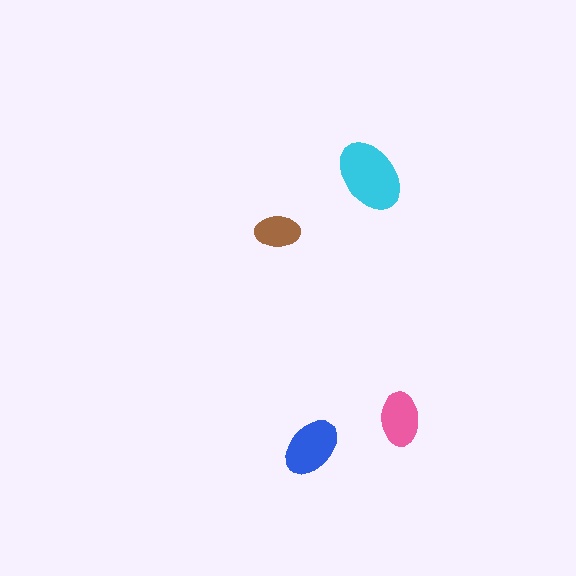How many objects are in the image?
There are 4 objects in the image.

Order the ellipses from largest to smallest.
the cyan one, the blue one, the pink one, the brown one.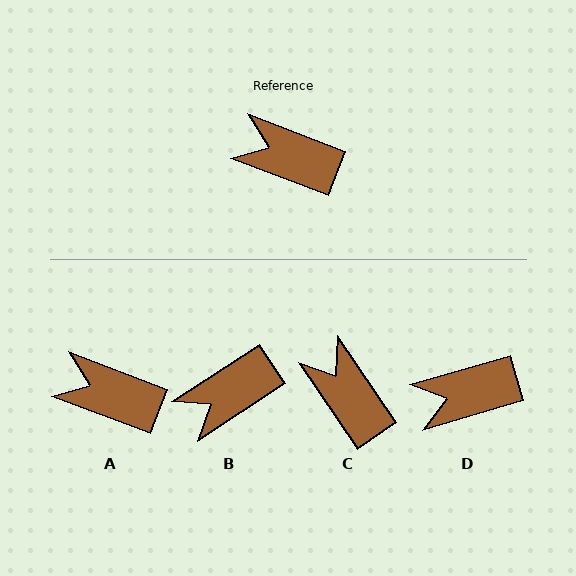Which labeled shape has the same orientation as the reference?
A.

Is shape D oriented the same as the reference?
No, it is off by about 37 degrees.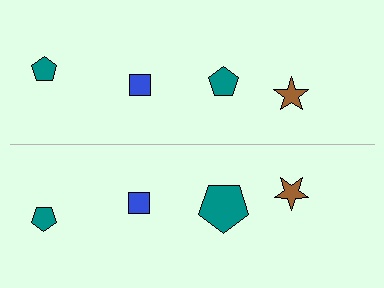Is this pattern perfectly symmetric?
No, the pattern is not perfectly symmetric. The teal pentagon on the bottom side has a different size than its mirror counterpart.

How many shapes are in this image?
There are 8 shapes in this image.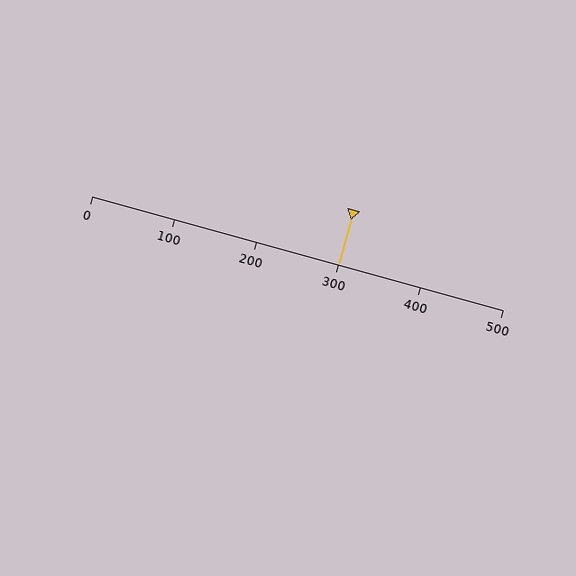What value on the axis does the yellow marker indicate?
The marker indicates approximately 300.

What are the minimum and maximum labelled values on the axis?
The axis runs from 0 to 500.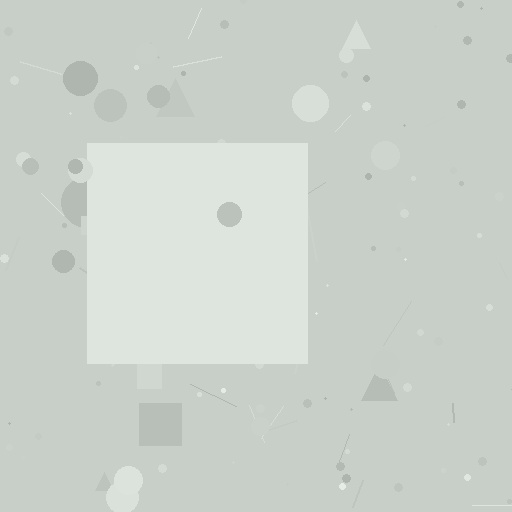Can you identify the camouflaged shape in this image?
The camouflaged shape is a square.